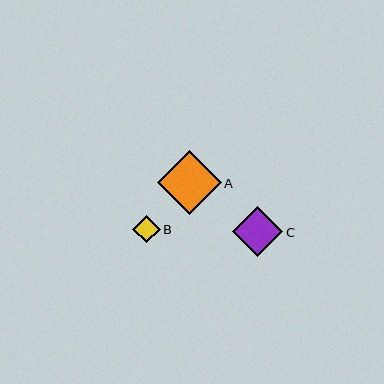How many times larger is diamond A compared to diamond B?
Diamond A is approximately 2.3 times the size of diamond B.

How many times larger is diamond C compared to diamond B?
Diamond C is approximately 1.8 times the size of diamond B.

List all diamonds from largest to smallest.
From largest to smallest: A, C, B.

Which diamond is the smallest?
Diamond B is the smallest with a size of approximately 27 pixels.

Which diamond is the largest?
Diamond A is the largest with a size of approximately 64 pixels.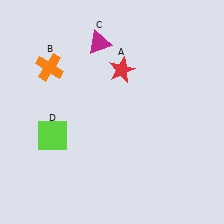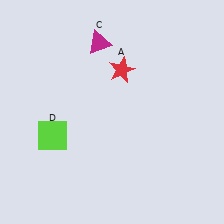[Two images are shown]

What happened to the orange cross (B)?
The orange cross (B) was removed in Image 2. It was in the top-left area of Image 1.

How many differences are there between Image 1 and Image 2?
There is 1 difference between the two images.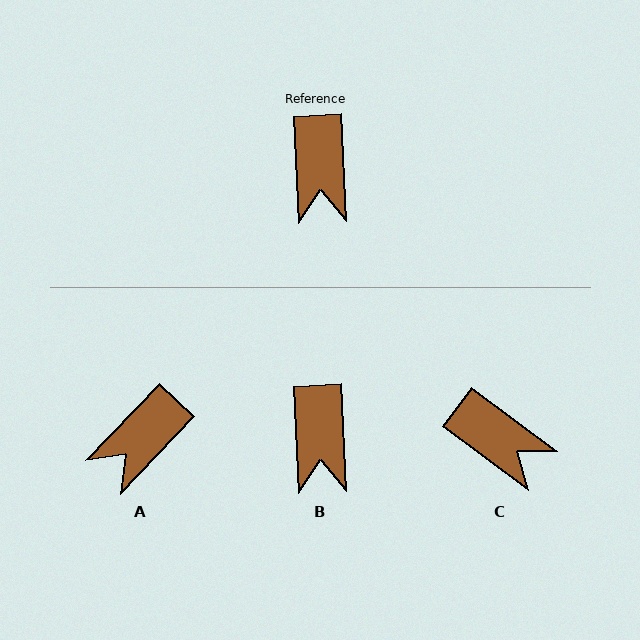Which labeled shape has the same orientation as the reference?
B.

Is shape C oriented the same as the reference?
No, it is off by about 51 degrees.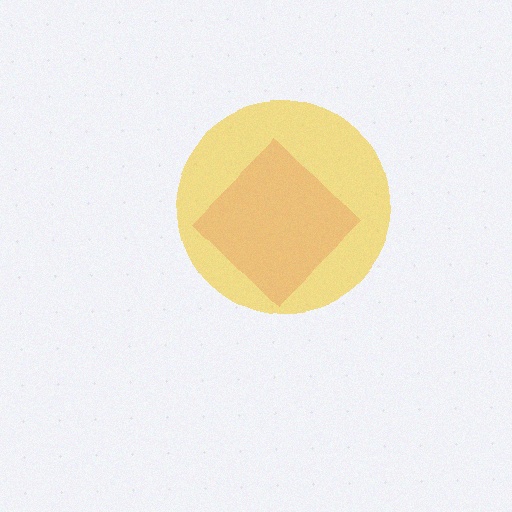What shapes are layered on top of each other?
The layered shapes are: a pink diamond, a yellow circle.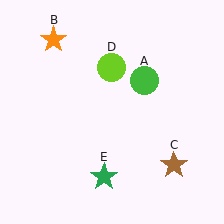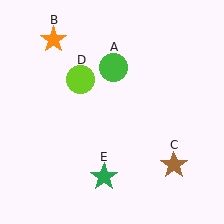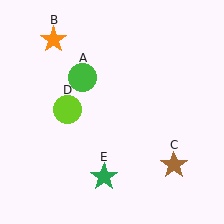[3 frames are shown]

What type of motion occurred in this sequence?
The green circle (object A), lime circle (object D) rotated counterclockwise around the center of the scene.